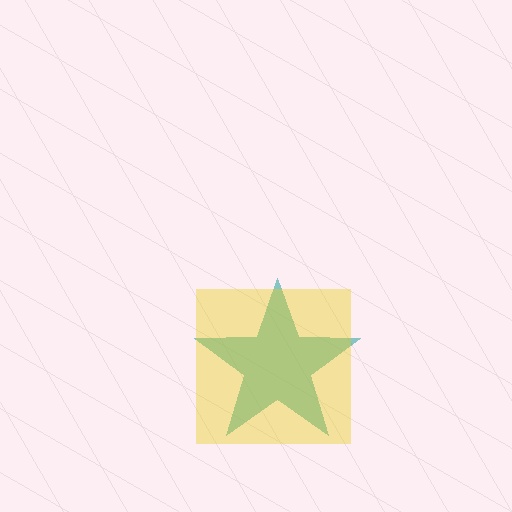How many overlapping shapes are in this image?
There are 2 overlapping shapes in the image.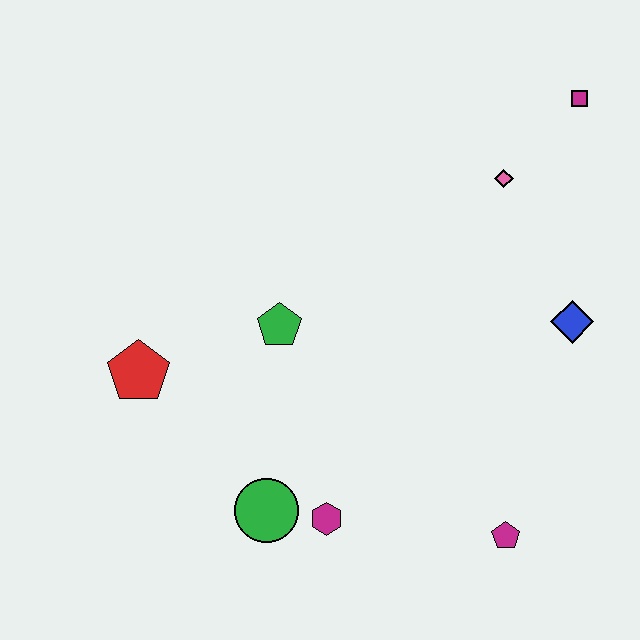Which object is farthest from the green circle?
The magenta square is farthest from the green circle.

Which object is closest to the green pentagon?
The red pentagon is closest to the green pentagon.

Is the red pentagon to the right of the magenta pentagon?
No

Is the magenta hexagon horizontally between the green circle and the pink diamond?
Yes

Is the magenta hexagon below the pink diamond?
Yes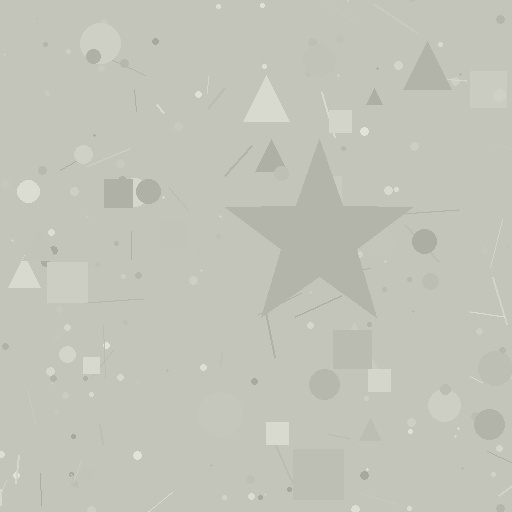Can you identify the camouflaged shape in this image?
The camouflaged shape is a star.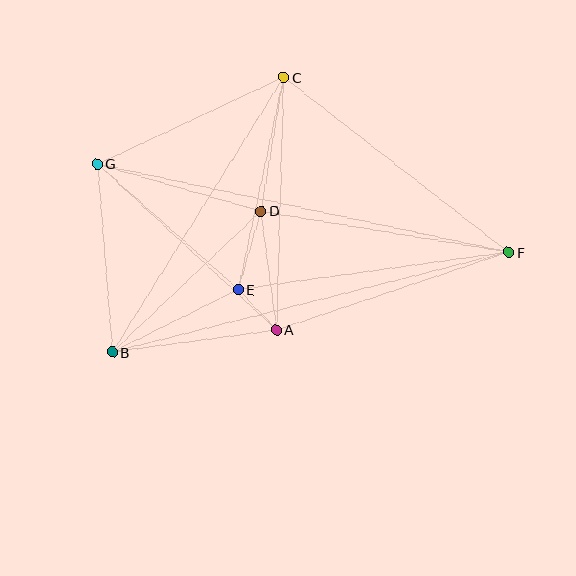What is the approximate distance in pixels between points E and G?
The distance between E and G is approximately 189 pixels.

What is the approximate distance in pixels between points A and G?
The distance between A and G is approximately 244 pixels.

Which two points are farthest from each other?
Points F and G are farthest from each other.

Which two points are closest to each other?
Points A and E are closest to each other.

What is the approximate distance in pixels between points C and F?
The distance between C and F is approximately 285 pixels.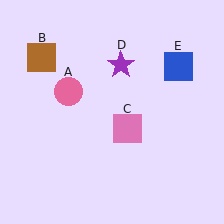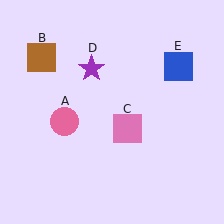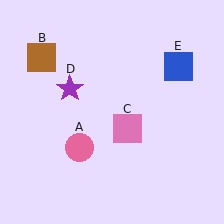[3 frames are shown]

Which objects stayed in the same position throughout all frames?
Brown square (object B) and pink square (object C) and blue square (object E) remained stationary.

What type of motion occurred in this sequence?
The pink circle (object A), purple star (object D) rotated counterclockwise around the center of the scene.